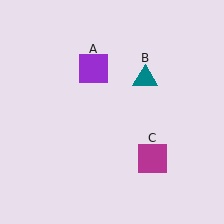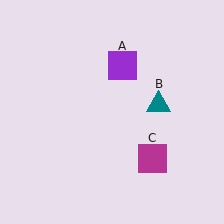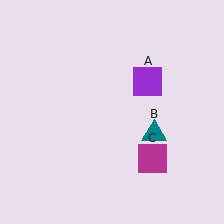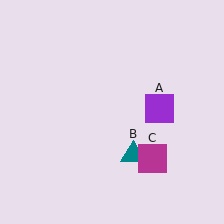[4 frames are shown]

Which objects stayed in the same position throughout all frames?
Magenta square (object C) remained stationary.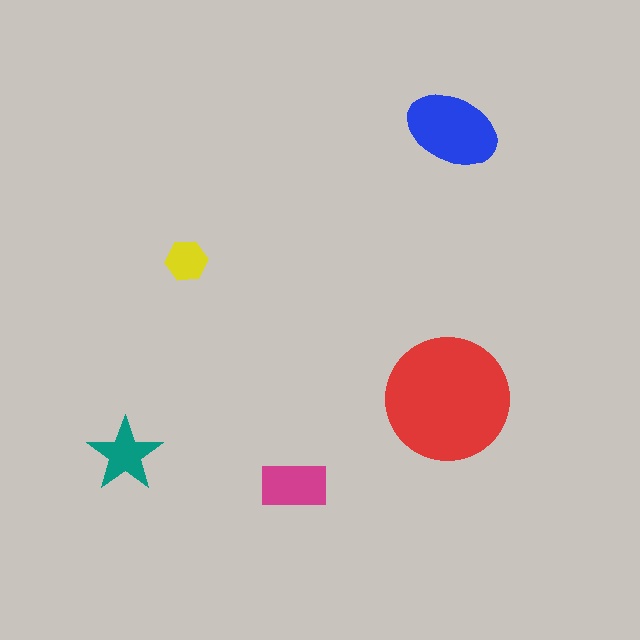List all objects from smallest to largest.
The yellow hexagon, the teal star, the magenta rectangle, the blue ellipse, the red circle.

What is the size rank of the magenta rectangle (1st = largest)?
3rd.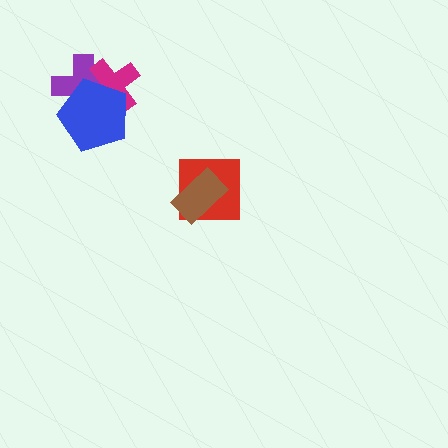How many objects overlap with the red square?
1 object overlaps with the red square.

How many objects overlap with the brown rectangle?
1 object overlaps with the brown rectangle.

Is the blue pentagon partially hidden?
No, no other shape covers it.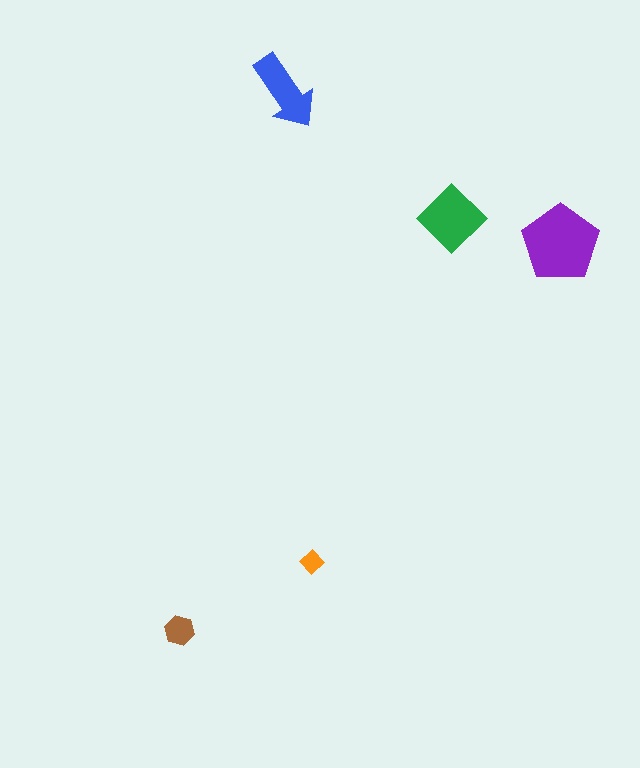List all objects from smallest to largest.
The orange diamond, the brown hexagon, the blue arrow, the green diamond, the purple pentagon.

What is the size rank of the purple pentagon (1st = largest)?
1st.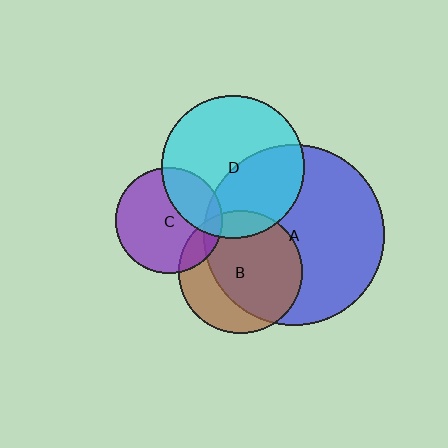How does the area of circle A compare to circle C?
Approximately 2.9 times.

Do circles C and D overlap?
Yes.